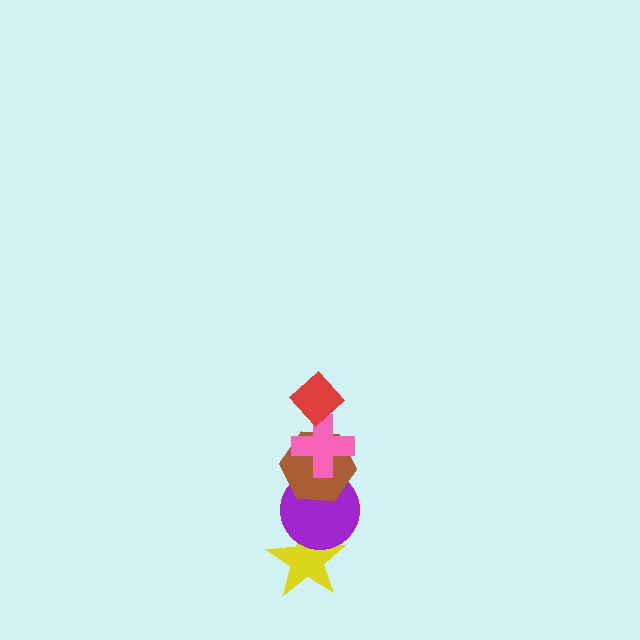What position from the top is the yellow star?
The yellow star is 5th from the top.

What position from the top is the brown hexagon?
The brown hexagon is 3rd from the top.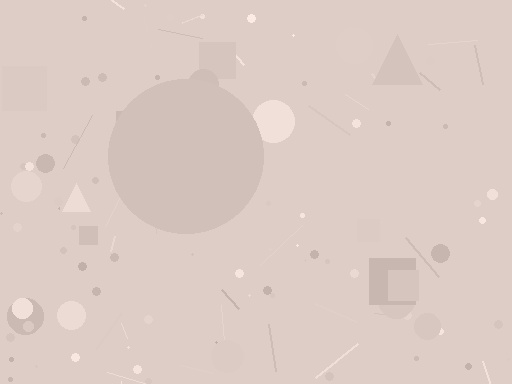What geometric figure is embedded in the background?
A circle is embedded in the background.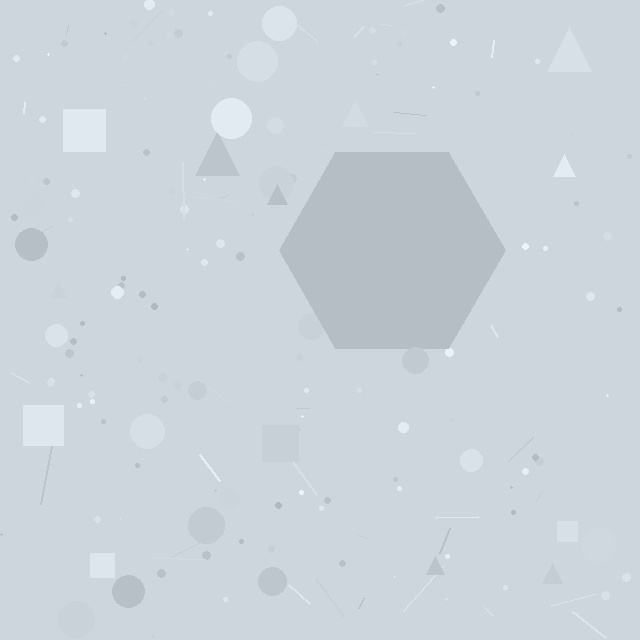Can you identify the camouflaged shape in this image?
The camouflaged shape is a hexagon.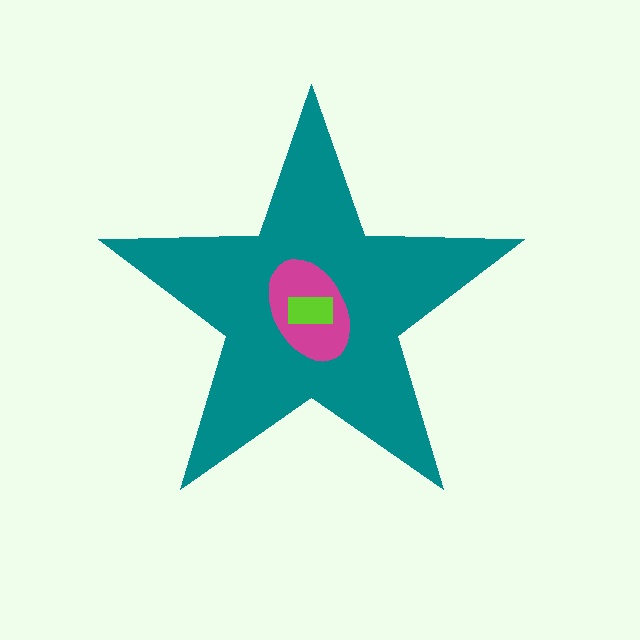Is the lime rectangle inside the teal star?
Yes.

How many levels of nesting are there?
3.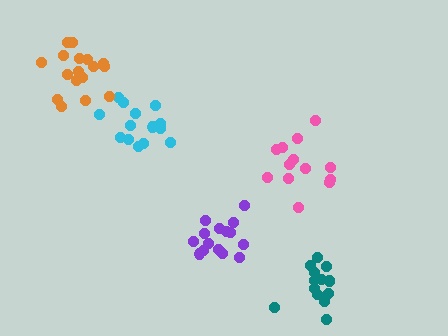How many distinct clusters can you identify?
There are 5 distinct clusters.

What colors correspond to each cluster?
The clusters are colored: pink, cyan, teal, orange, purple.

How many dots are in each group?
Group 1: 13 dots, Group 2: 14 dots, Group 3: 14 dots, Group 4: 17 dots, Group 5: 15 dots (73 total).